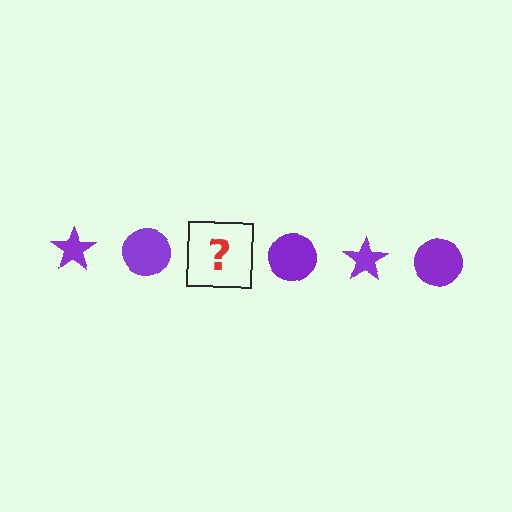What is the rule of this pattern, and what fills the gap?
The rule is that the pattern cycles through star, circle shapes in purple. The gap should be filled with a purple star.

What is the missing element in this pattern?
The missing element is a purple star.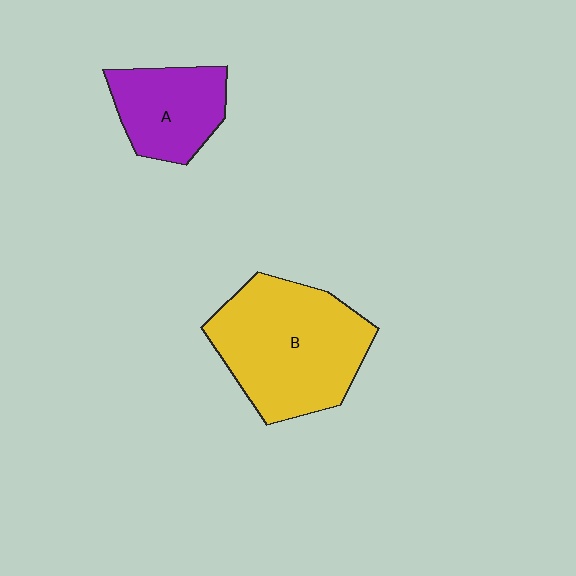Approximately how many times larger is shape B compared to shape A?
Approximately 1.9 times.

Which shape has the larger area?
Shape B (yellow).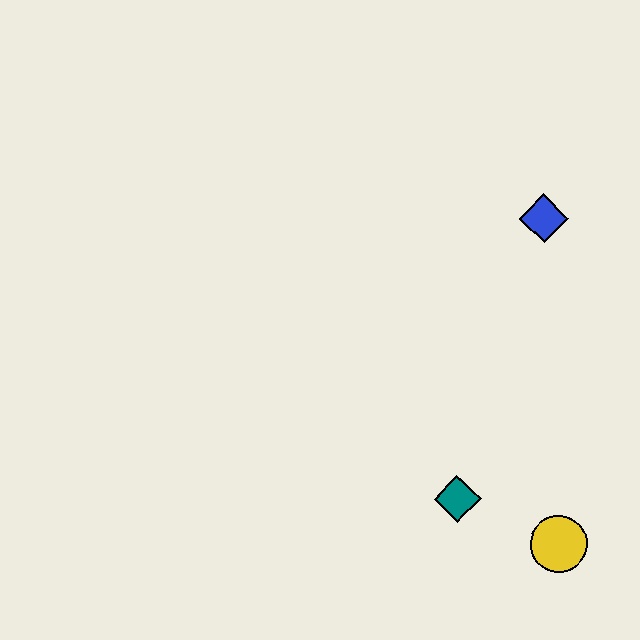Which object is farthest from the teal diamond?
The blue diamond is farthest from the teal diamond.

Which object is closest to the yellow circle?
The teal diamond is closest to the yellow circle.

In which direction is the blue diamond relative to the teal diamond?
The blue diamond is above the teal diamond.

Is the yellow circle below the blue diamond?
Yes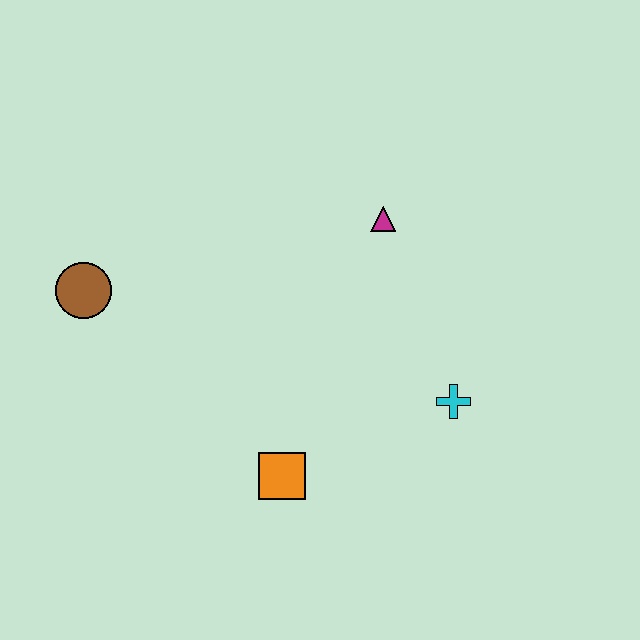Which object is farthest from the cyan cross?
The brown circle is farthest from the cyan cross.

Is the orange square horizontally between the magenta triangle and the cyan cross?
No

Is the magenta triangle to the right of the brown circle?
Yes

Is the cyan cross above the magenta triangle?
No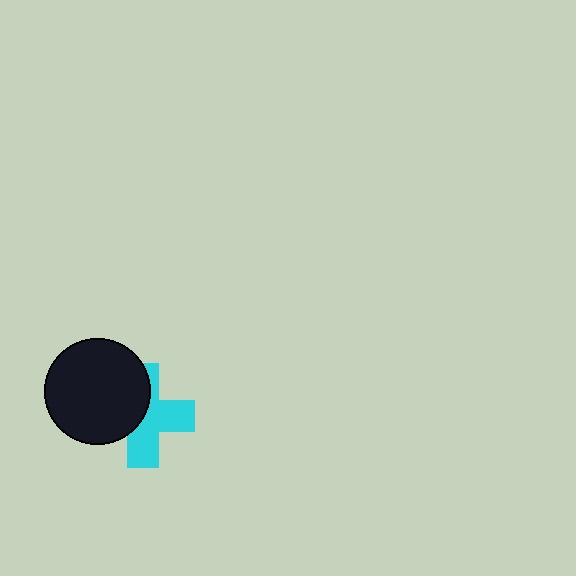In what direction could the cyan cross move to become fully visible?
The cyan cross could move right. That would shift it out from behind the black circle entirely.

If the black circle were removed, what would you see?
You would see the complete cyan cross.